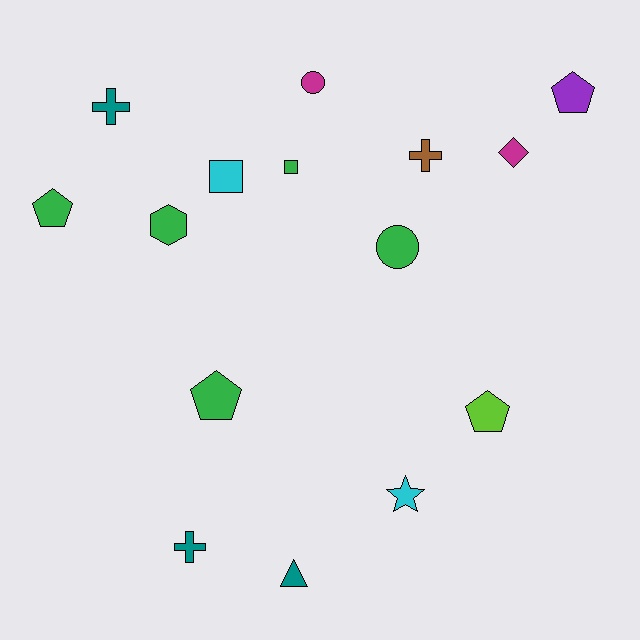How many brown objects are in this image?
There is 1 brown object.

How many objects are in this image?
There are 15 objects.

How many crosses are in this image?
There are 3 crosses.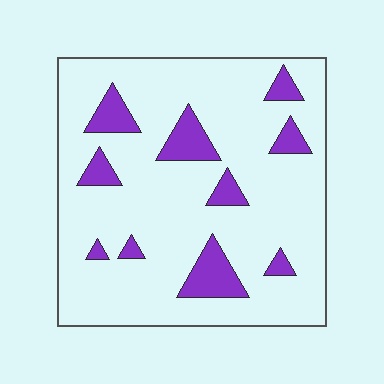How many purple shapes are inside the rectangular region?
10.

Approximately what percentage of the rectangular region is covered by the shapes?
Approximately 15%.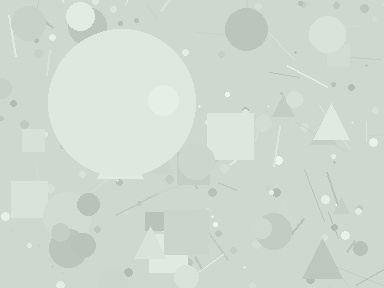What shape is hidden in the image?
A circle is hidden in the image.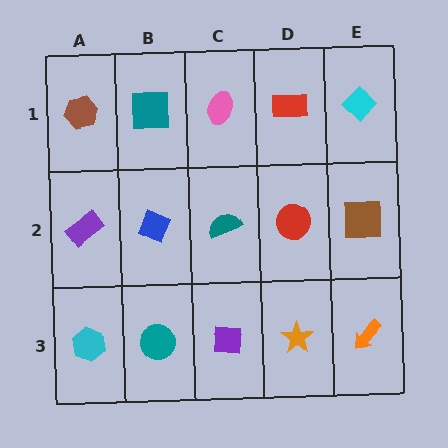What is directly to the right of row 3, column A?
A teal circle.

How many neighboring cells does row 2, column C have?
4.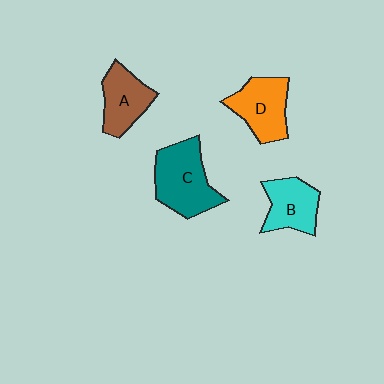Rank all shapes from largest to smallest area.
From largest to smallest: C (teal), D (orange), A (brown), B (cyan).